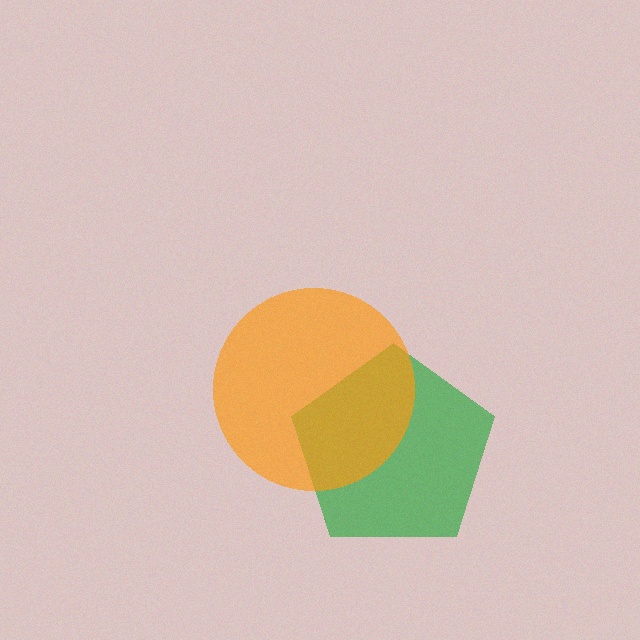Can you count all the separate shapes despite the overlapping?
Yes, there are 2 separate shapes.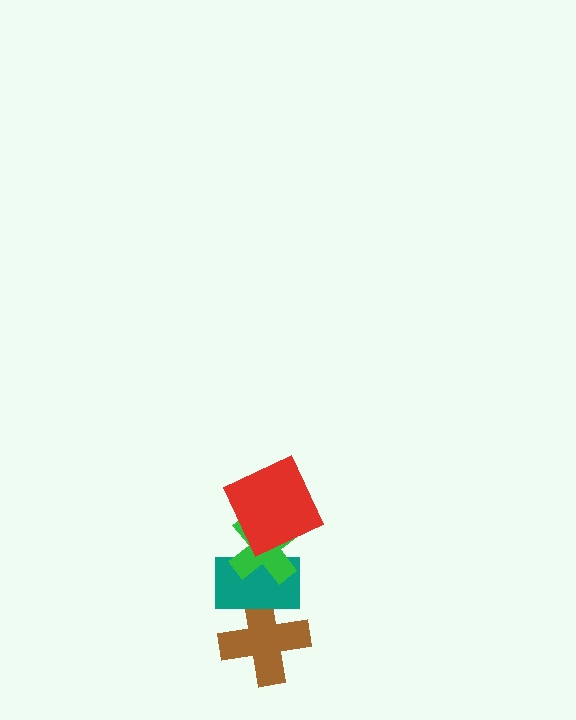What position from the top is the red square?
The red square is 1st from the top.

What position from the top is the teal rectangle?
The teal rectangle is 3rd from the top.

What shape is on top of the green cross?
The red square is on top of the green cross.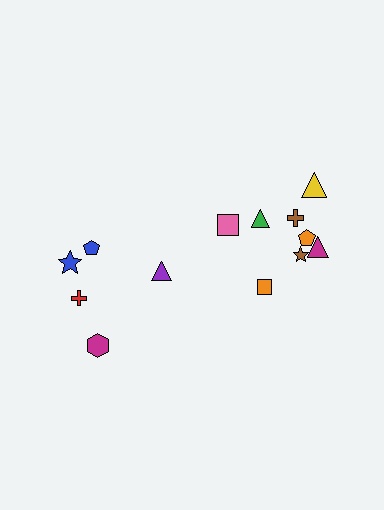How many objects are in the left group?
There are 5 objects.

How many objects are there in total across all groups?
There are 13 objects.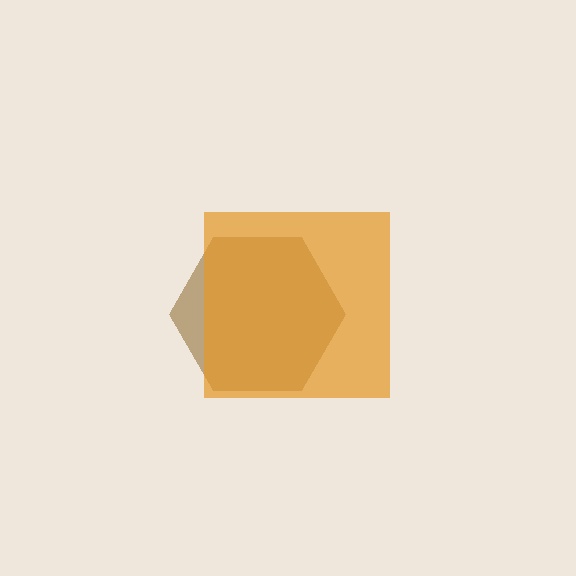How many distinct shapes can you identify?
There are 2 distinct shapes: a brown hexagon, an orange square.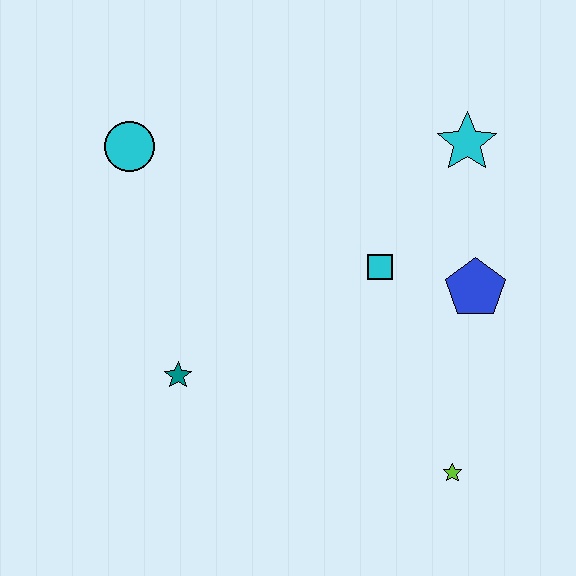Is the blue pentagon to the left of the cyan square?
No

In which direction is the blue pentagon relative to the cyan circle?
The blue pentagon is to the right of the cyan circle.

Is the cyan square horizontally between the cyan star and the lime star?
No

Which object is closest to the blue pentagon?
The cyan square is closest to the blue pentagon.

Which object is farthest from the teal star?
The cyan star is farthest from the teal star.